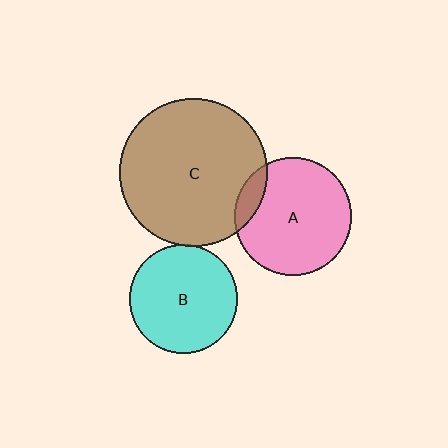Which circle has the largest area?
Circle C (brown).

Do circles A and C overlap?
Yes.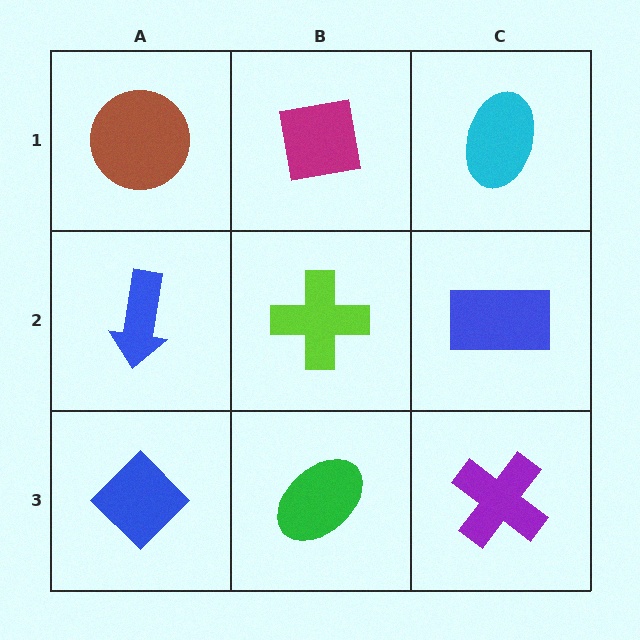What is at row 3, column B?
A green ellipse.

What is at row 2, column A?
A blue arrow.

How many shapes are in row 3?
3 shapes.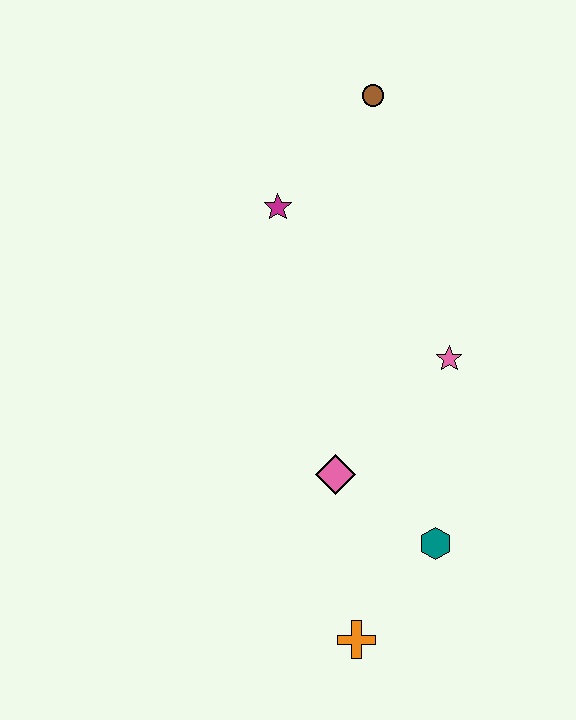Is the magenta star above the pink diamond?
Yes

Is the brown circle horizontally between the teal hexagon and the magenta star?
Yes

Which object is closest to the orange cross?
The teal hexagon is closest to the orange cross.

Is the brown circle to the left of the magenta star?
No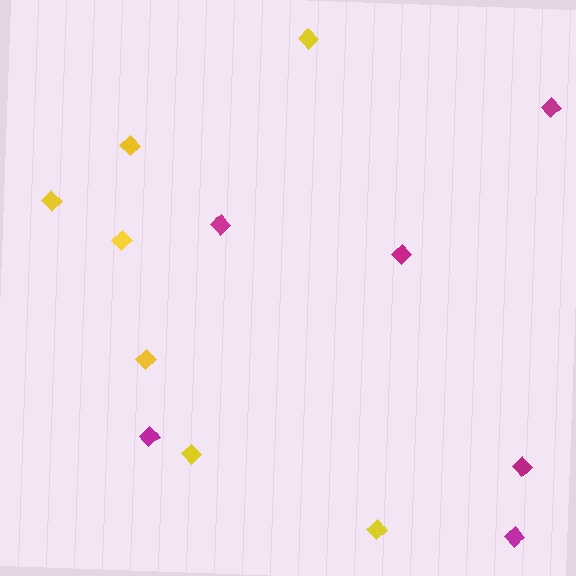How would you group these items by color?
There are 2 groups: one group of yellow diamonds (7) and one group of magenta diamonds (6).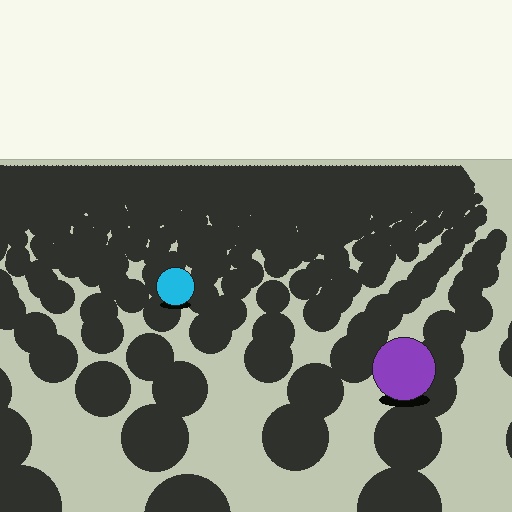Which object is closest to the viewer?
The purple circle is closest. The texture marks near it are larger and more spread out.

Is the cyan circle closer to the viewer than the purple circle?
No. The purple circle is closer — you can tell from the texture gradient: the ground texture is coarser near it.